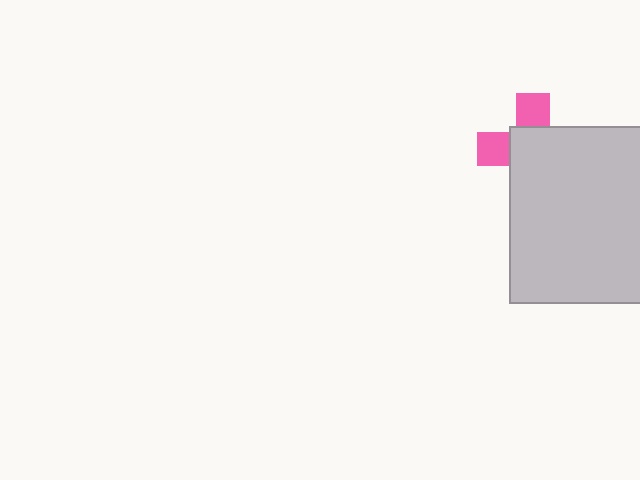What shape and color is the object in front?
The object in front is a light gray square.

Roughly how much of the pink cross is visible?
A small part of it is visible (roughly 34%).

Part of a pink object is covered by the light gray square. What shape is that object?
It is a cross.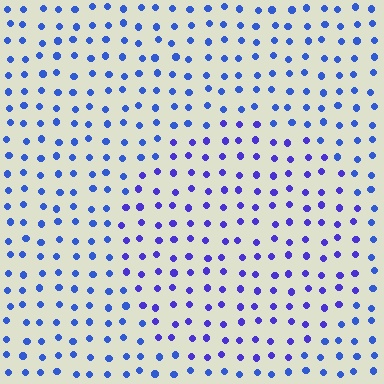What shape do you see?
I see a circle.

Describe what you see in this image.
The image is filled with small blue elements in a uniform arrangement. A circle-shaped region is visible where the elements are tinted to a slightly different hue, forming a subtle color boundary.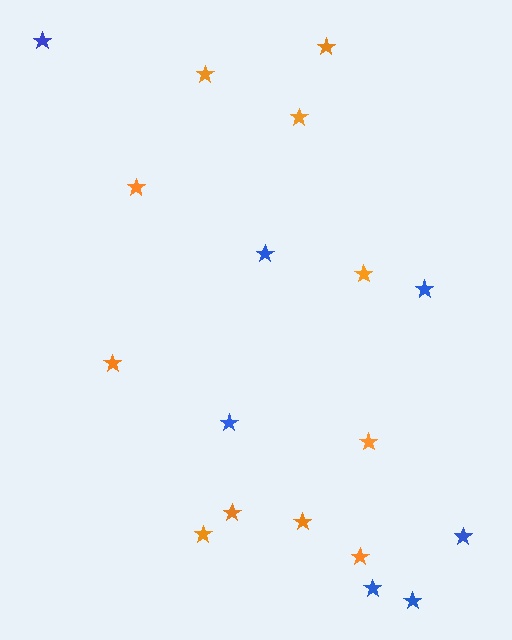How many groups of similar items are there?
There are 2 groups: one group of blue stars (7) and one group of orange stars (11).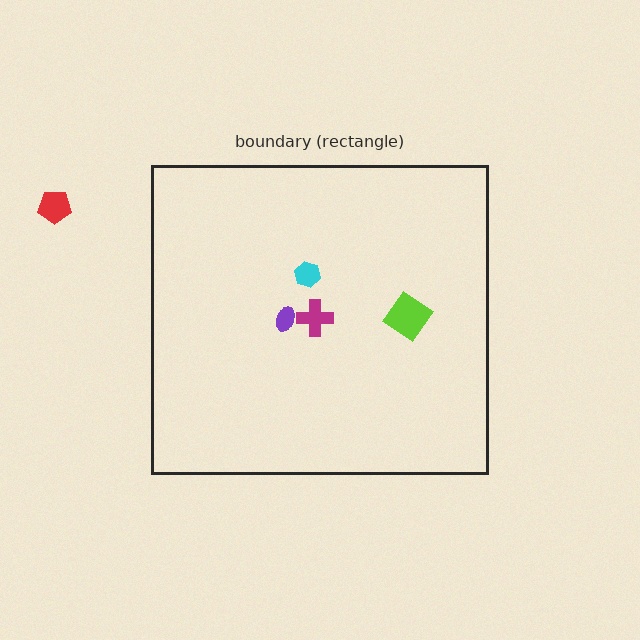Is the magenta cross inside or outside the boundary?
Inside.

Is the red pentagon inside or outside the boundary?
Outside.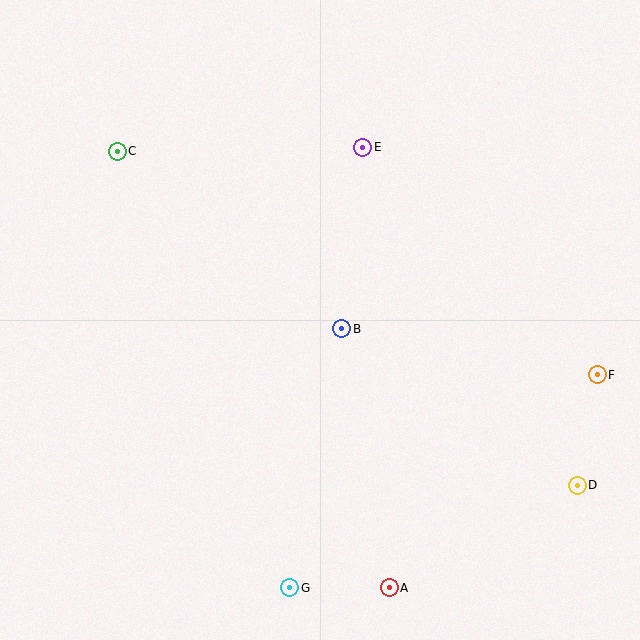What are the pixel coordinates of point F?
Point F is at (597, 375).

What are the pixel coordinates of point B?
Point B is at (342, 329).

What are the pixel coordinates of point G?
Point G is at (290, 588).